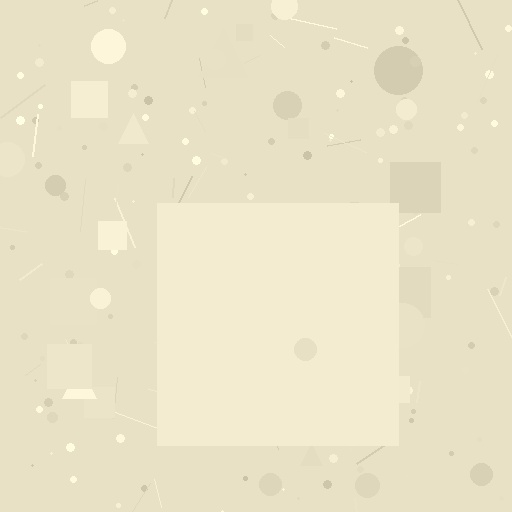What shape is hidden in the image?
A square is hidden in the image.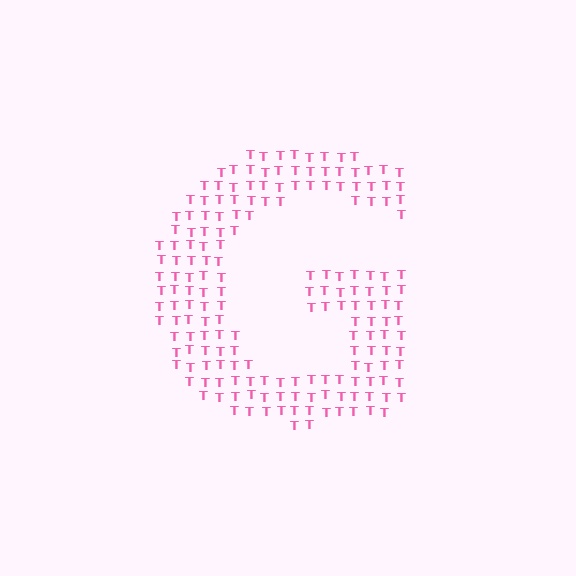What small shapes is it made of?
It is made of small letter T's.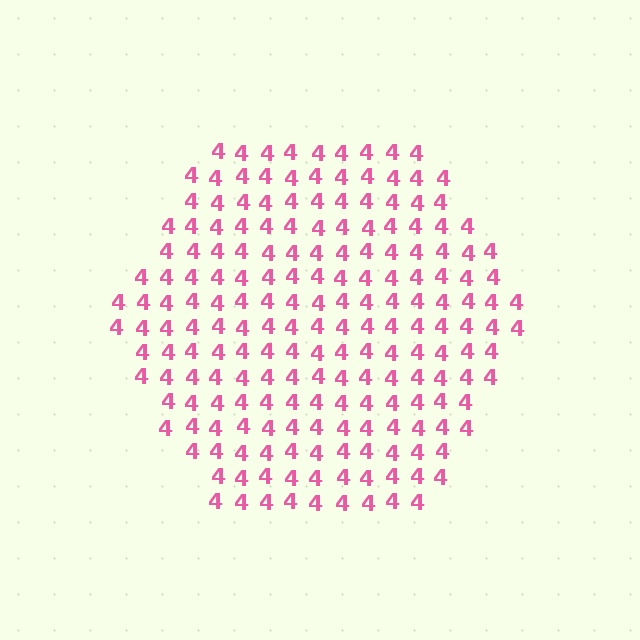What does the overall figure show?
The overall figure shows a hexagon.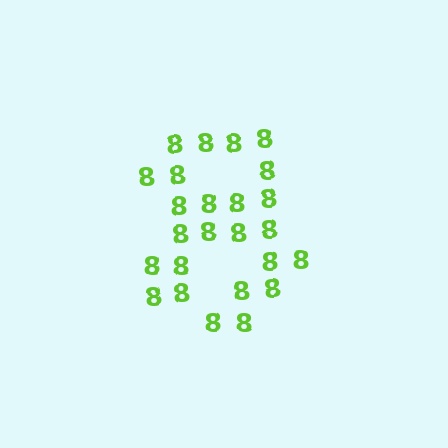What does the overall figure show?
The overall figure shows the digit 8.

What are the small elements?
The small elements are digit 8's.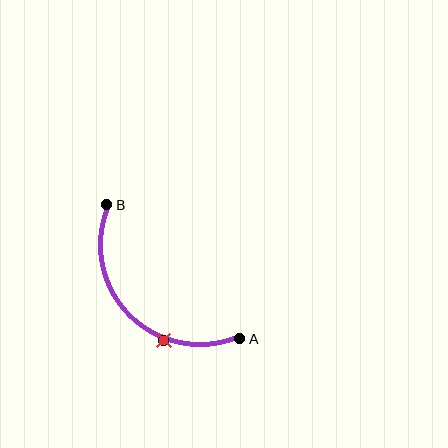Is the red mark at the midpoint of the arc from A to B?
No. The red mark lies on the arc but is closer to endpoint A. The arc midpoint would be at the point on the curve equidistant along the arc from both A and B.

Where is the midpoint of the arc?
The arc midpoint is the point on the curve farthest from the straight line joining A and B. It sits below and to the left of that line.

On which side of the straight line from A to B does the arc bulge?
The arc bulges below and to the left of the straight line connecting A and B.